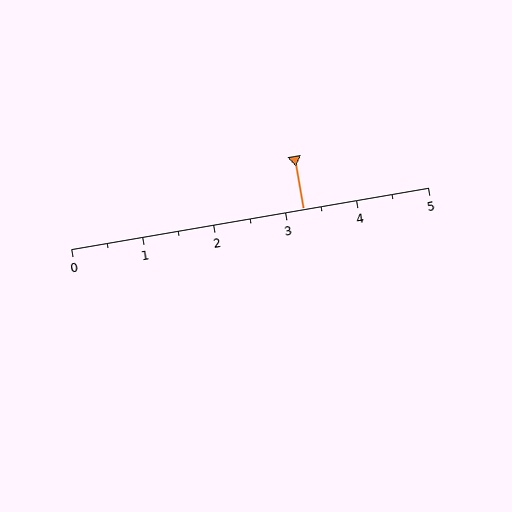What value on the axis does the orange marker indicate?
The marker indicates approximately 3.2.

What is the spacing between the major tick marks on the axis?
The major ticks are spaced 1 apart.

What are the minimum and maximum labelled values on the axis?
The axis runs from 0 to 5.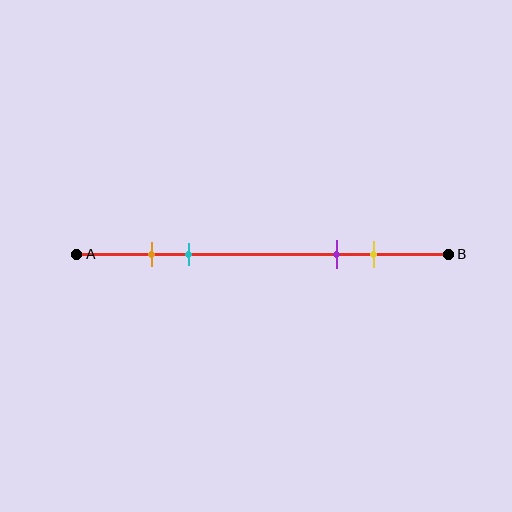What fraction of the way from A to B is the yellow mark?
The yellow mark is approximately 80% (0.8) of the way from A to B.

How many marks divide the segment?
There are 4 marks dividing the segment.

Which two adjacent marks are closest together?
The orange and cyan marks are the closest adjacent pair.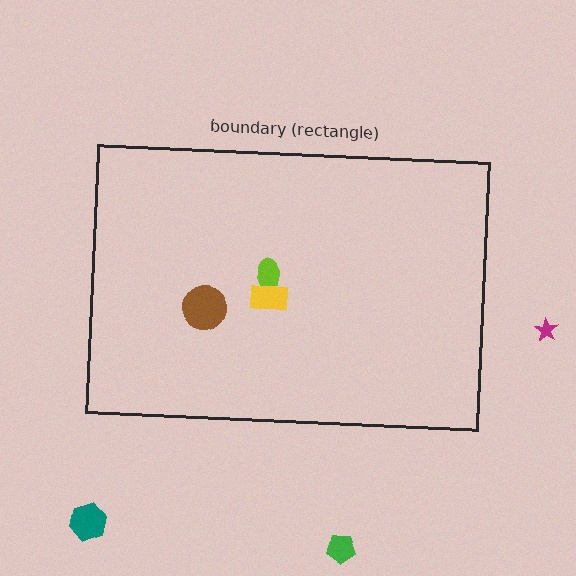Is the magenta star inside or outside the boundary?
Outside.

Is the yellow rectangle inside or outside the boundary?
Inside.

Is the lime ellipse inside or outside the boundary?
Inside.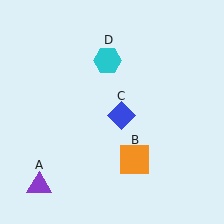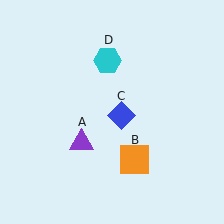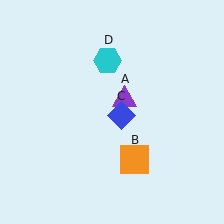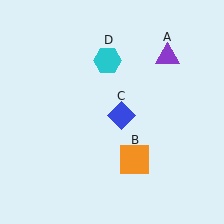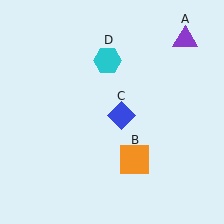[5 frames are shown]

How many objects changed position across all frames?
1 object changed position: purple triangle (object A).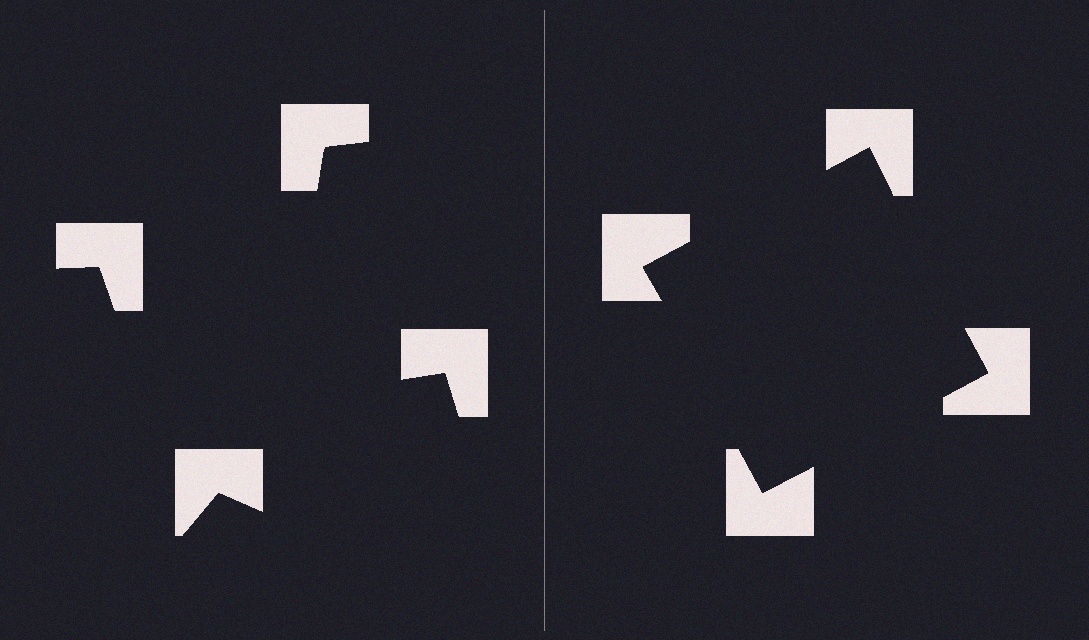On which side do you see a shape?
An illusory square appears on the right side. On the left side the wedge cuts are rotated, so no coherent shape forms.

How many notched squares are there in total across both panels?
8 — 4 on each side.